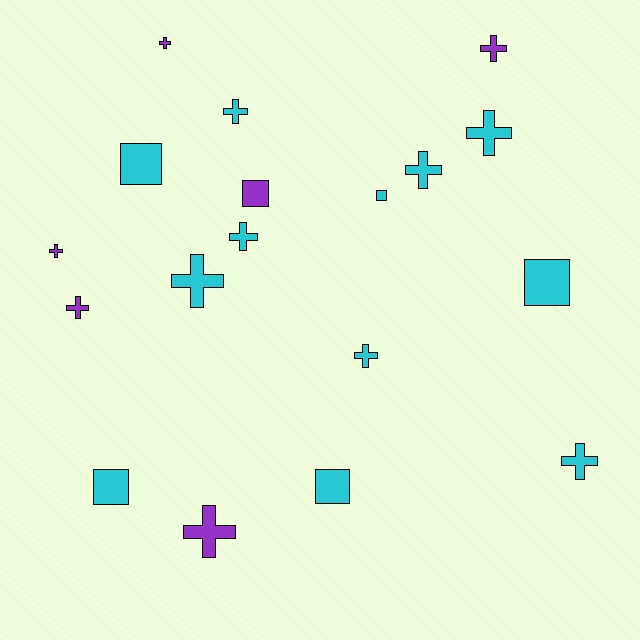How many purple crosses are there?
There are 5 purple crosses.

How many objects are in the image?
There are 18 objects.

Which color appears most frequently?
Cyan, with 12 objects.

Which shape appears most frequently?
Cross, with 12 objects.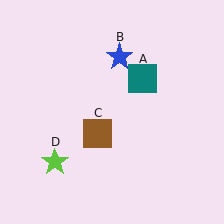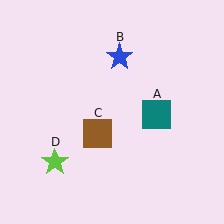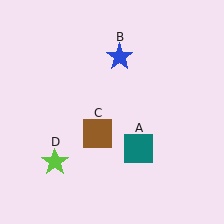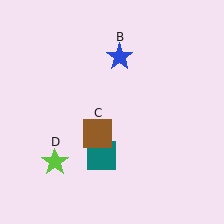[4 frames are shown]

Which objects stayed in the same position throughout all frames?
Blue star (object B) and brown square (object C) and lime star (object D) remained stationary.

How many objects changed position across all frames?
1 object changed position: teal square (object A).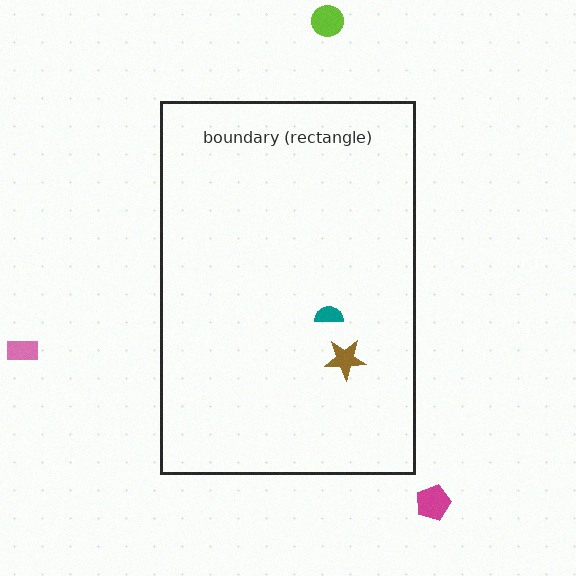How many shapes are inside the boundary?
2 inside, 3 outside.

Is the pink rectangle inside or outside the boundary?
Outside.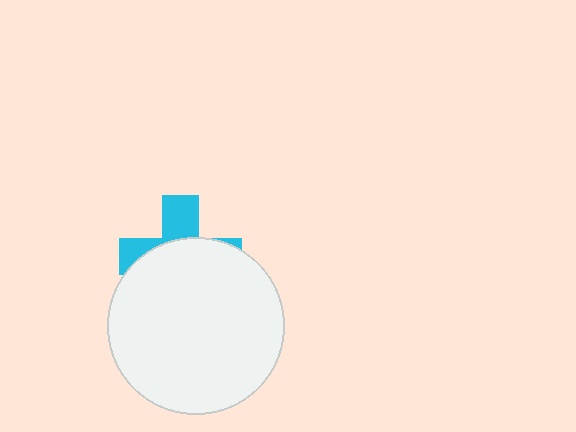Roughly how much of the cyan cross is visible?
A small part of it is visible (roughly 34%).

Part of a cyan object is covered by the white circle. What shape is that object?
It is a cross.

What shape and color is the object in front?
The object in front is a white circle.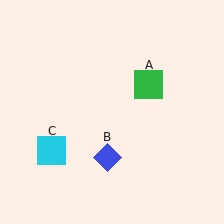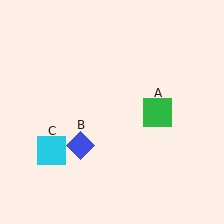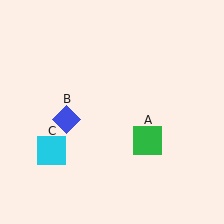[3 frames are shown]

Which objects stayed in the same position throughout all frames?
Cyan square (object C) remained stationary.